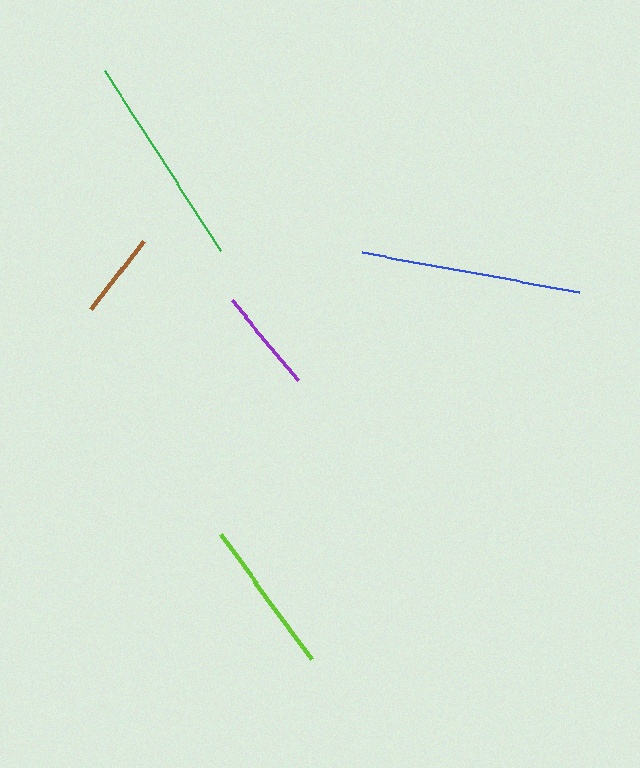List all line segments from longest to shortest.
From longest to shortest: blue, green, lime, purple, brown.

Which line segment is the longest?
The blue line is the longest at approximately 221 pixels.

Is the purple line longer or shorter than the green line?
The green line is longer than the purple line.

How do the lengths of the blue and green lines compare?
The blue and green lines are approximately the same length.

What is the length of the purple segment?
The purple segment is approximately 104 pixels long.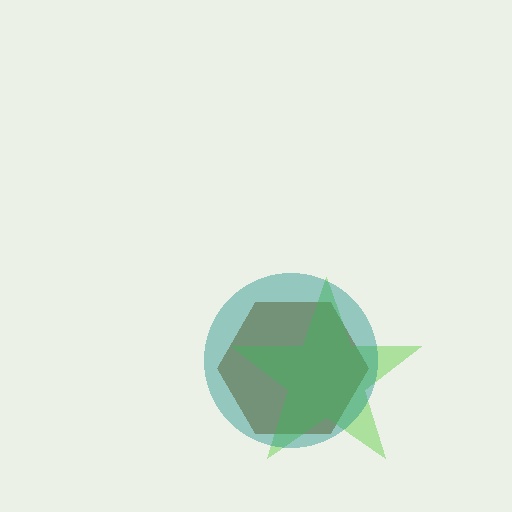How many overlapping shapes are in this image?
There are 3 overlapping shapes in the image.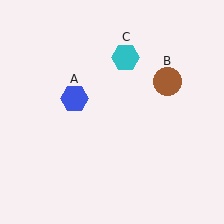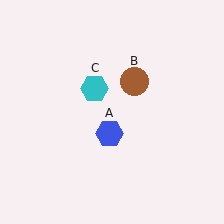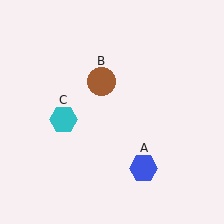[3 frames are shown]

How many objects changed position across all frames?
3 objects changed position: blue hexagon (object A), brown circle (object B), cyan hexagon (object C).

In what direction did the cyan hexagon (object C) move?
The cyan hexagon (object C) moved down and to the left.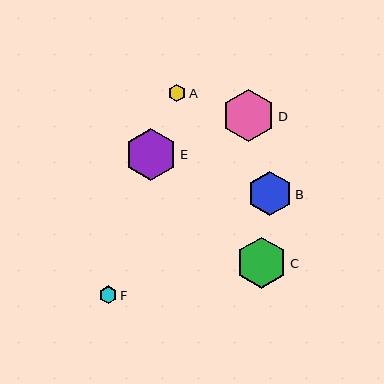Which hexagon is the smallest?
Hexagon A is the smallest with a size of approximately 18 pixels.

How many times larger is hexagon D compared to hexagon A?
Hexagon D is approximately 3.0 times the size of hexagon A.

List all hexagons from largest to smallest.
From largest to smallest: D, E, C, B, F, A.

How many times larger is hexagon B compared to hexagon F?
Hexagon B is approximately 2.5 times the size of hexagon F.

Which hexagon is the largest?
Hexagon D is the largest with a size of approximately 52 pixels.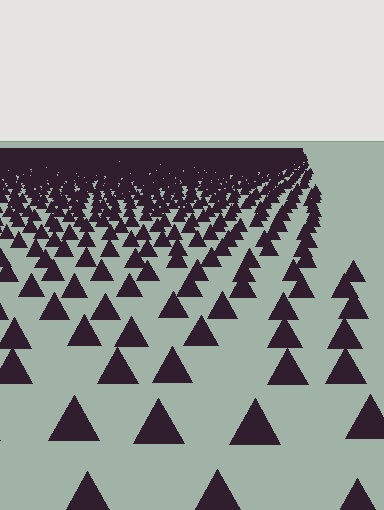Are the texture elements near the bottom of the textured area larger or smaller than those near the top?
Larger. Near the bottom, elements are closer to the viewer and appear at a bigger on-screen size.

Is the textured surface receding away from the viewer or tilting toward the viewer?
The surface is receding away from the viewer. Texture elements get smaller and denser toward the top.